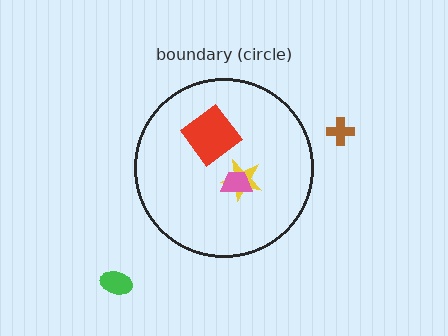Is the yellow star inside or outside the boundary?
Inside.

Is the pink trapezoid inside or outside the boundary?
Inside.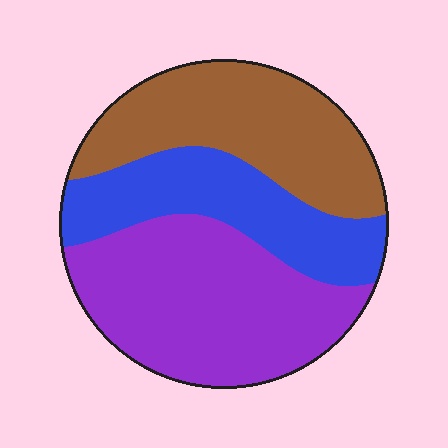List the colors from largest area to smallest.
From largest to smallest: purple, brown, blue.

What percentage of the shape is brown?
Brown takes up about one third (1/3) of the shape.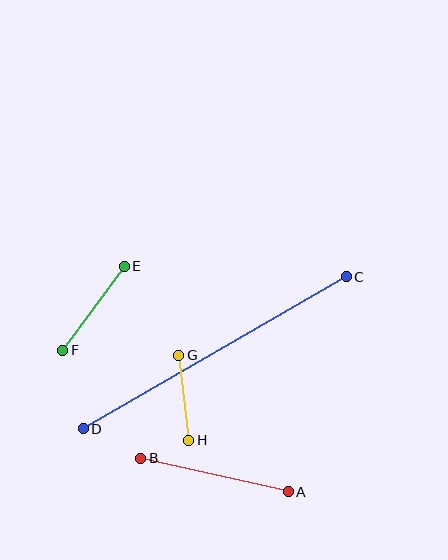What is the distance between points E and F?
The distance is approximately 104 pixels.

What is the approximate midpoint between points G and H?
The midpoint is at approximately (184, 398) pixels.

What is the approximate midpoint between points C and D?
The midpoint is at approximately (215, 353) pixels.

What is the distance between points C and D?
The distance is approximately 304 pixels.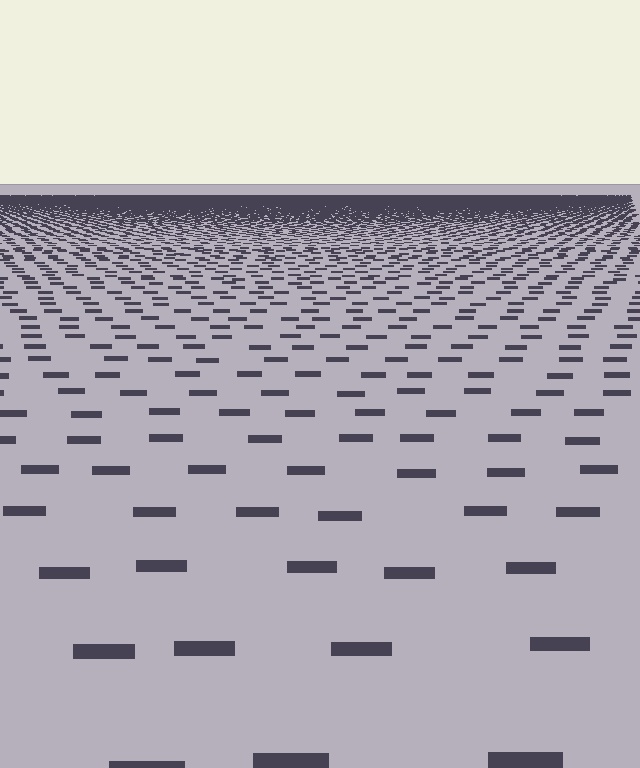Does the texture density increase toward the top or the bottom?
Density increases toward the top.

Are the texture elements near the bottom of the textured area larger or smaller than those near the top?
Larger. Near the bottom, elements are closer to the viewer and appear at a bigger on-screen size.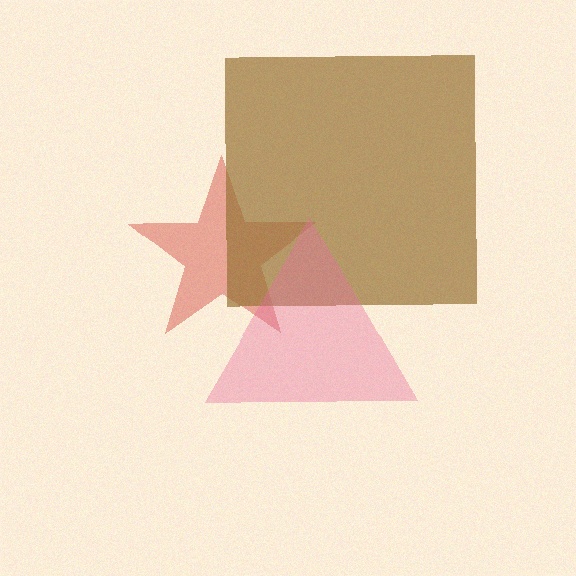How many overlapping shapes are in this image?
There are 3 overlapping shapes in the image.